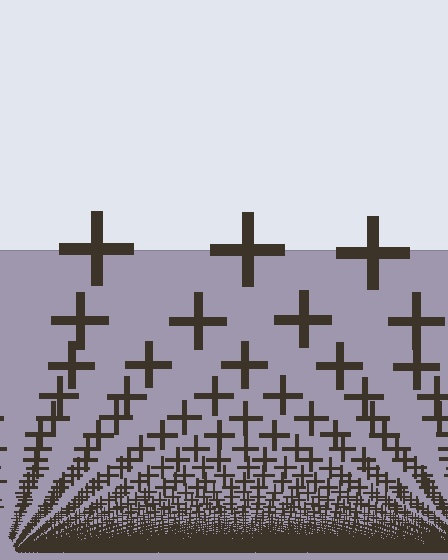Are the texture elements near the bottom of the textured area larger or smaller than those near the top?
Smaller. The gradient is inverted — elements near the bottom are smaller and denser.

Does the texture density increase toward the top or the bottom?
Density increases toward the bottom.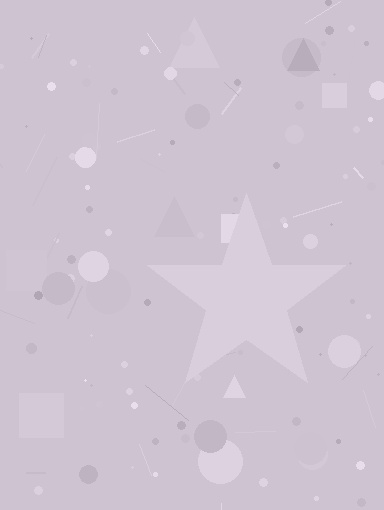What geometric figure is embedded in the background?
A star is embedded in the background.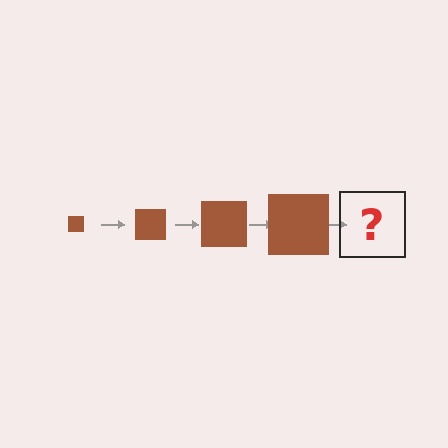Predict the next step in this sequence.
The next step is a brown square, larger than the previous one.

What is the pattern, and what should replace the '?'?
The pattern is that the square gets progressively larger each step. The '?' should be a brown square, larger than the previous one.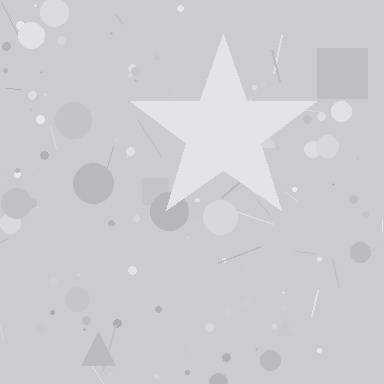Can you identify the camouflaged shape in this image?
The camouflaged shape is a star.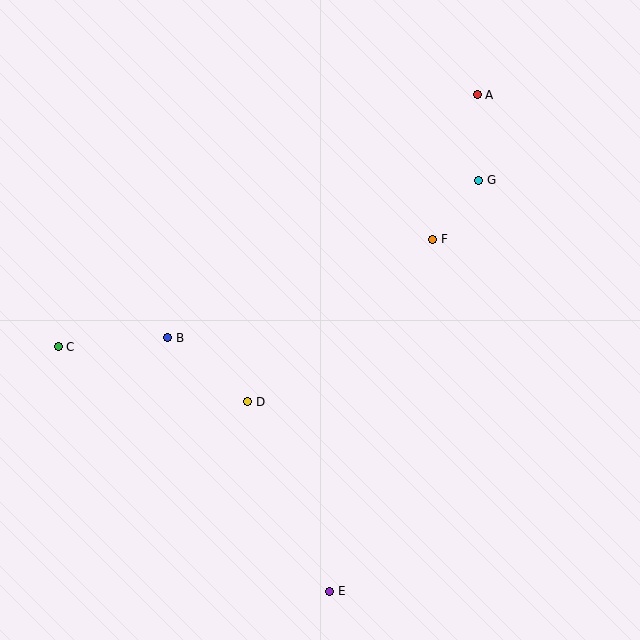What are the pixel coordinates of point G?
Point G is at (479, 180).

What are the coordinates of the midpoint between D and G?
The midpoint between D and G is at (363, 291).